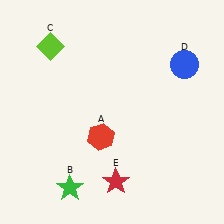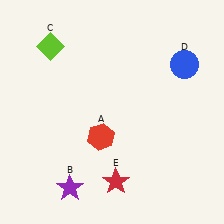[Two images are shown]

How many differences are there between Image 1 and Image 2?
There is 1 difference between the two images.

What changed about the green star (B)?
In Image 1, B is green. In Image 2, it changed to purple.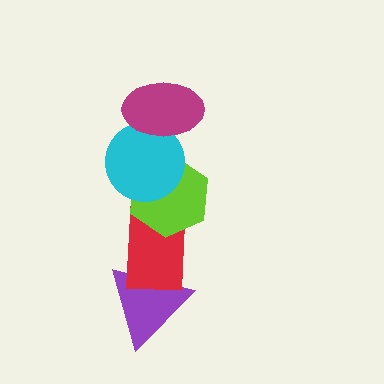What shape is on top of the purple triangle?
The red rectangle is on top of the purple triangle.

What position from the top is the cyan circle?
The cyan circle is 2nd from the top.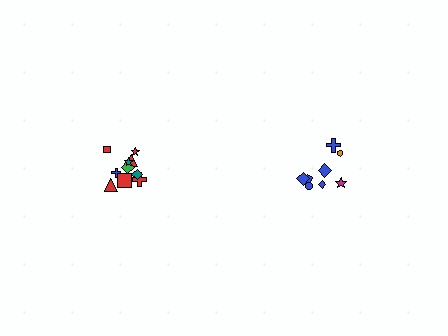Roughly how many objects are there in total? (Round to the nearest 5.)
Roughly 20 objects in total.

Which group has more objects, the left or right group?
The left group.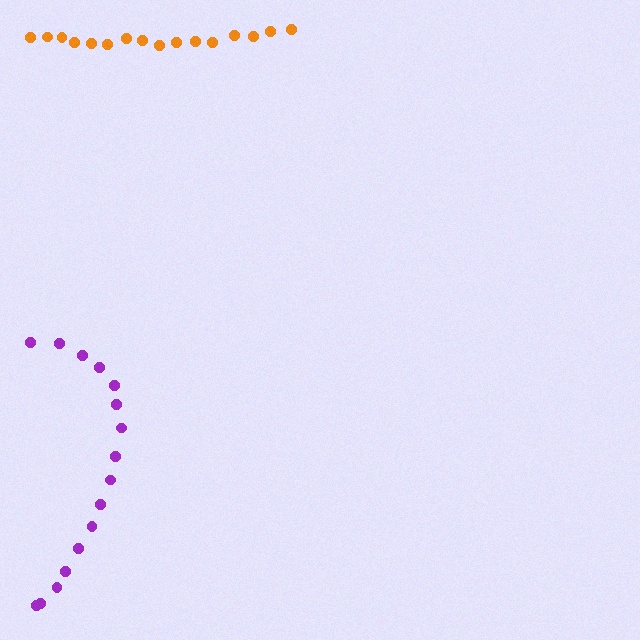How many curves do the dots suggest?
There are 2 distinct paths.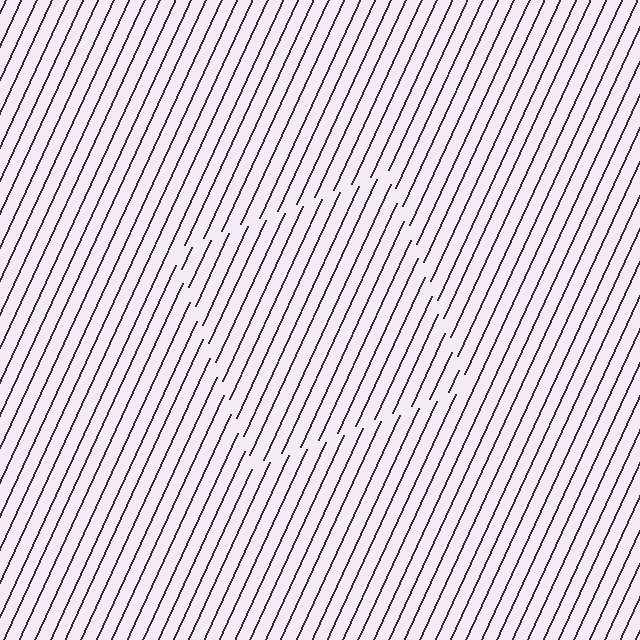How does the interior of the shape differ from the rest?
The interior of the shape contains the same grating, shifted by half a period — the contour is defined by the phase discontinuity where line-ends from the inner and outer gratings abut.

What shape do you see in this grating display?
An illusory square. The interior of the shape contains the same grating, shifted by half a period — the contour is defined by the phase discontinuity where line-ends from the inner and outer gratings abut.